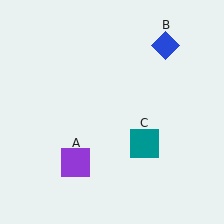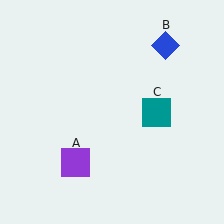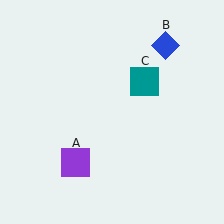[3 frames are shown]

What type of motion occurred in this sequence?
The teal square (object C) rotated counterclockwise around the center of the scene.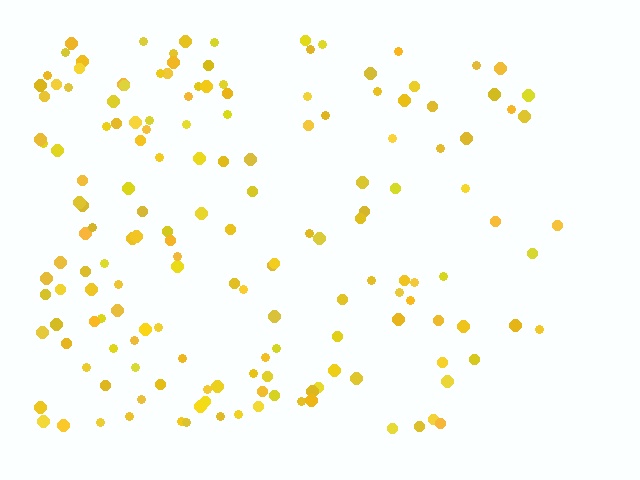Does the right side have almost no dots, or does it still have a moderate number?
Still a moderate number, just noticeably fewer than the left.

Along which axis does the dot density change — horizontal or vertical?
Horizontal.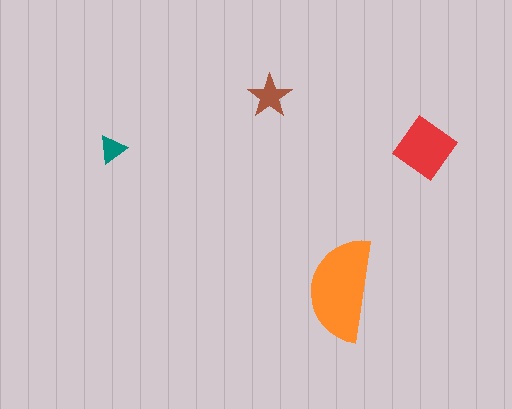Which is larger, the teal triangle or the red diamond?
The red diamond.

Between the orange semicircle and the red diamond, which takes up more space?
The orange semicircle.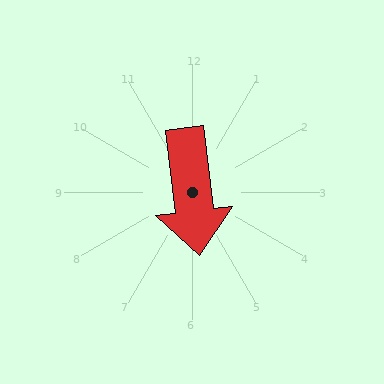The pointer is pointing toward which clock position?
Roughly 6 o'clock.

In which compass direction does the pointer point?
South.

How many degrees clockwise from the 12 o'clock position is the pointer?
Approximately 174 degrees.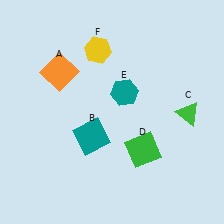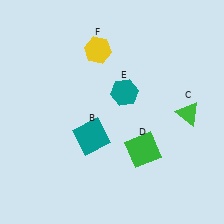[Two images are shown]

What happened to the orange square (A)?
The orange square (A) was removed in Image 2. It was in the top-left area of Image 1.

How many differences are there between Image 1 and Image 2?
There is 1 difference between the two images.